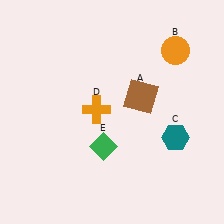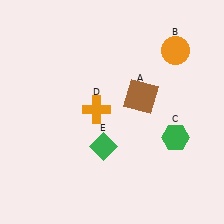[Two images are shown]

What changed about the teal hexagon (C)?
In Image 1, C is teal. In Image 2, it changed to green.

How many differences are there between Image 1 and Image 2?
There is 1 difference between the two images.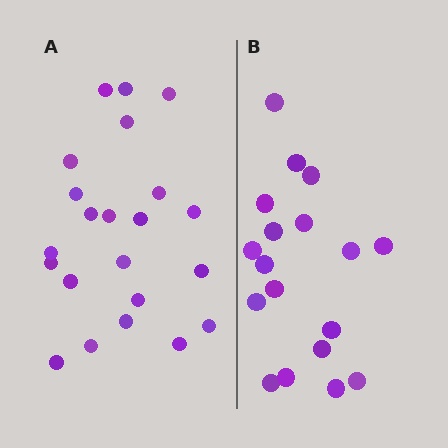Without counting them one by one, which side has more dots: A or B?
Region A (the left region) has more dots.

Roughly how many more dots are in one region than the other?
Region A has about 4 more dots than region B.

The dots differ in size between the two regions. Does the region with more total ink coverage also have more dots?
No. Region B has more total ink coverage because its dots are larger, but region A actually contains more individual dots. Total area can be misleading — the number of items is what matters here.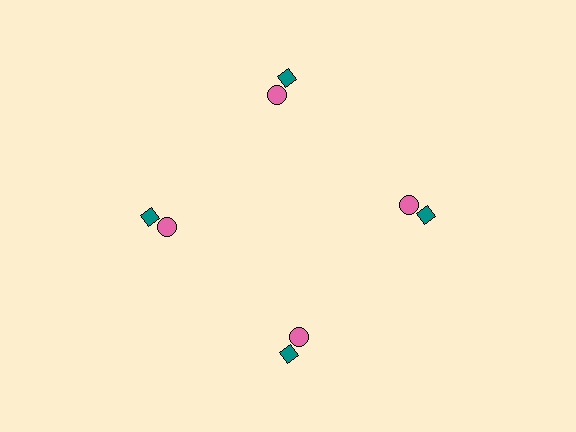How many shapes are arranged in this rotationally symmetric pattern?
There are 8 shapes, arranged in 4 groups of 2.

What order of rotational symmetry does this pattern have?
This pattern has 4-fold rotational symmetry.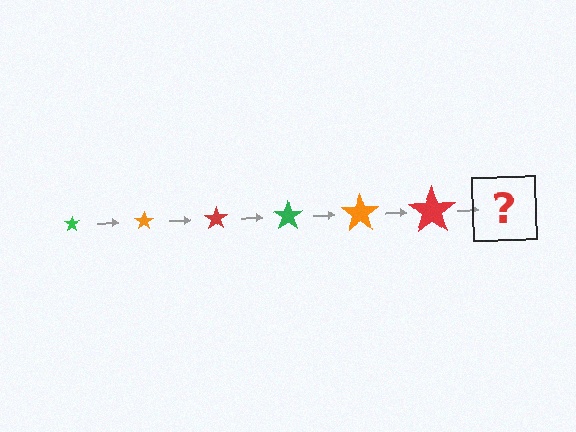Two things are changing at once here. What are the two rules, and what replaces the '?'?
The two rules are that the star grows larger each step and the color cycles through green, orange, and red. The '?' should be a green star, larger than the previous one.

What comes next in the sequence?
The next element should be a green star, larger than the previous one.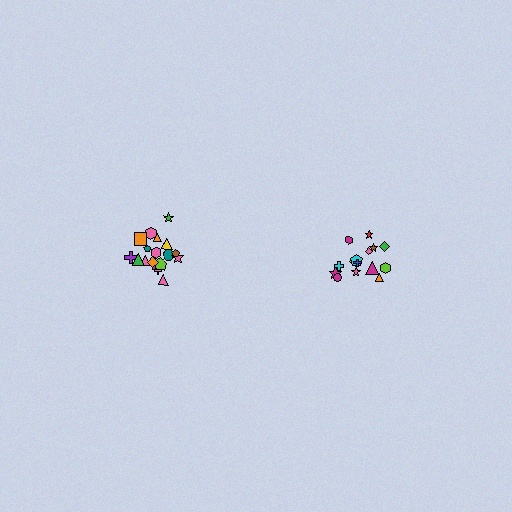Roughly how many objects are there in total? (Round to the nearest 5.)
Roughly 35 objects in total.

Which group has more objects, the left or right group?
The left group.